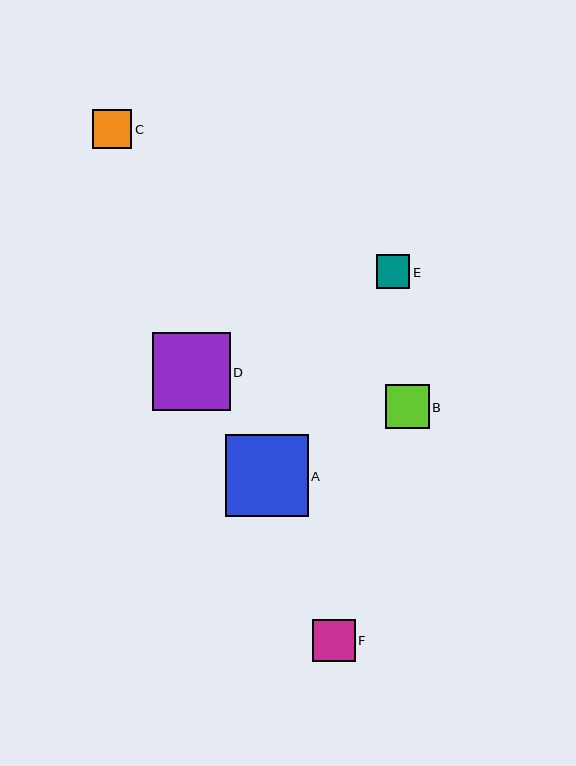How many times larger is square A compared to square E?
Square A is approximately 2.5 times the size of square E.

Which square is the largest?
Square A is the largest with a size of approximately 83 pixels.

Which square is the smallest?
Square E is the smallest with a size of approximately 33 pixels.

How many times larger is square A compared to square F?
Square A is approximately 2.0 times the size of square F.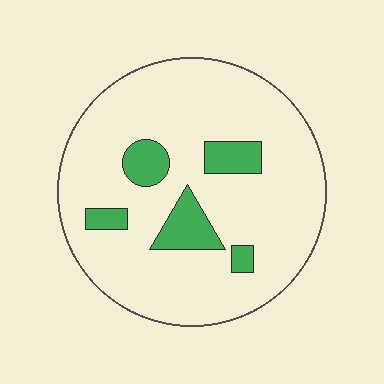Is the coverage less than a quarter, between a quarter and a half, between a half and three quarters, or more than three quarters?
Less than a quarter.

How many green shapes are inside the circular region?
5.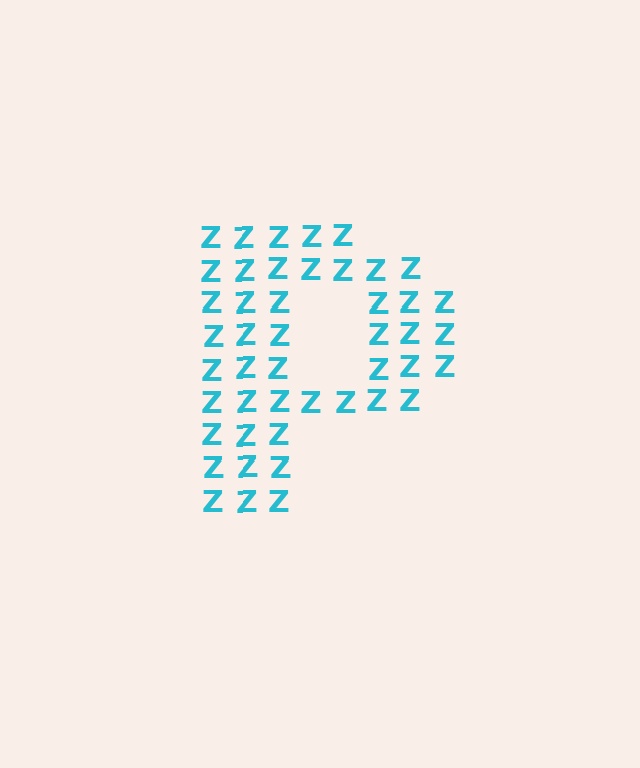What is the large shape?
The large shape is the letter P.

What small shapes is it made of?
It is made of small letter Z's.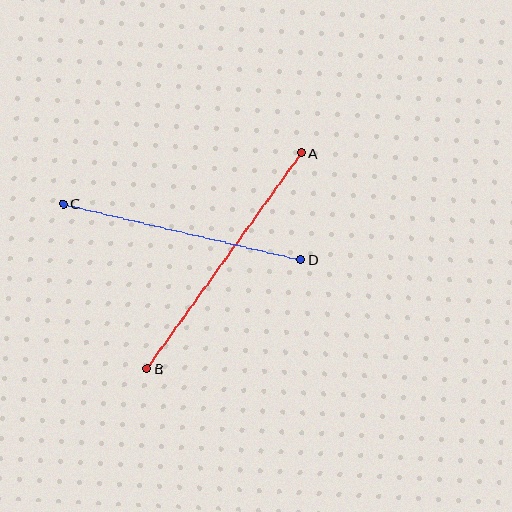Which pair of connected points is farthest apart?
Points A and B are farthest apart.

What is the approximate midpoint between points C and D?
The midpoint is at approximately (182, 232) pixels.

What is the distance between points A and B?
The distance is approximately 265 pixels.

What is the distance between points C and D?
The distance is approximately 243 pixels.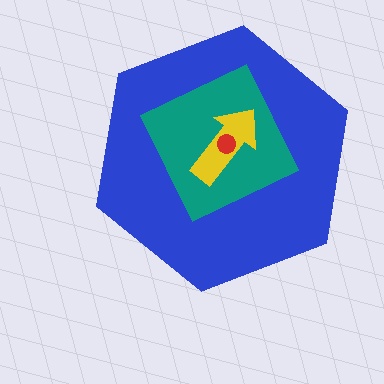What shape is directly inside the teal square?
The yellow arrow.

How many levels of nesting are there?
4.